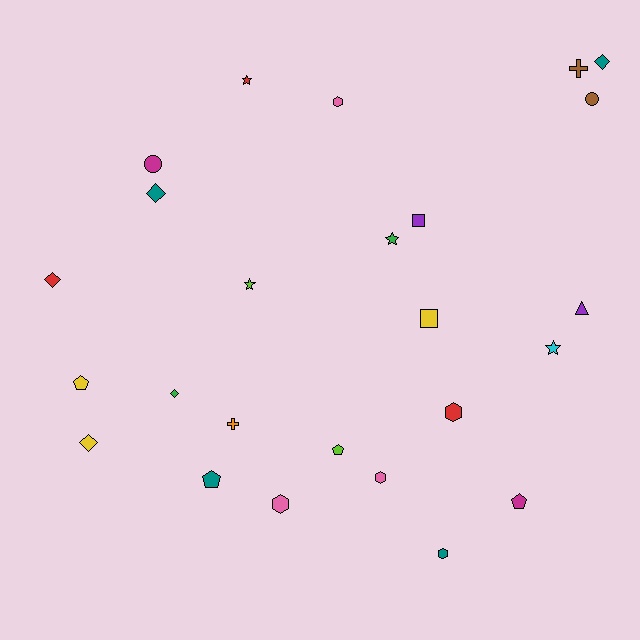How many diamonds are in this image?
There are 5 diamonds.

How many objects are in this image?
There are 25 objects.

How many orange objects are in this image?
There is 1 orange object.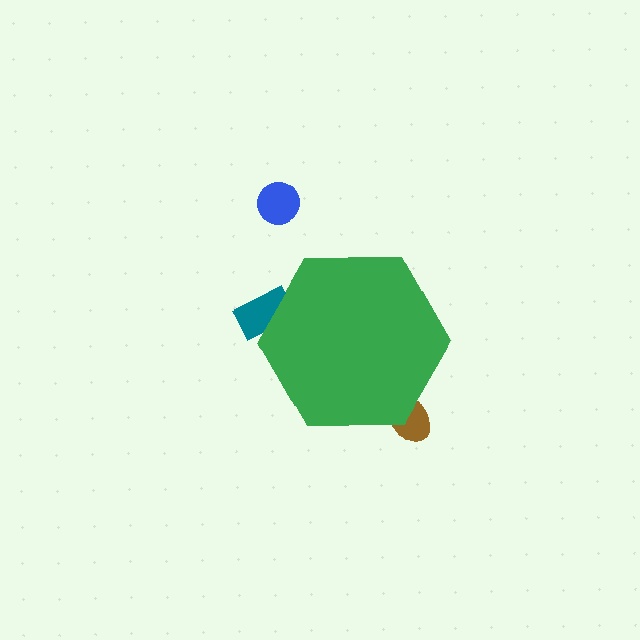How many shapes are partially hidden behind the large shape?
2 shapes are partially hidden.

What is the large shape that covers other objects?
A green hexagon.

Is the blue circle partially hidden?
No, the blue circle is fully visible.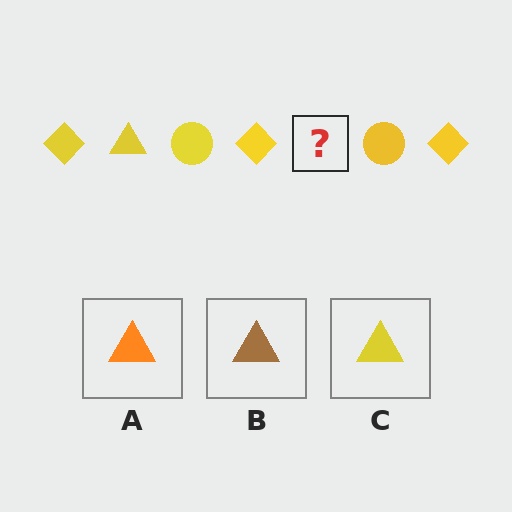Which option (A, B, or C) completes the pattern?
C.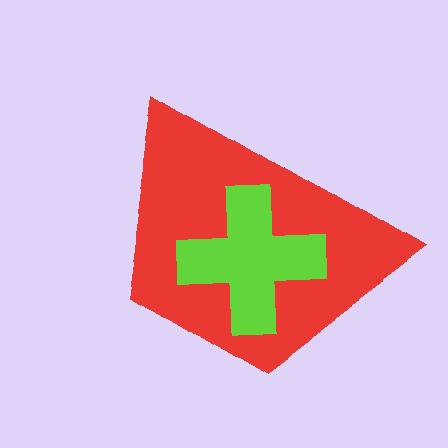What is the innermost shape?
The lime cross.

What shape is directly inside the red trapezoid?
The lime cross.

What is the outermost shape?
The red trapezoid.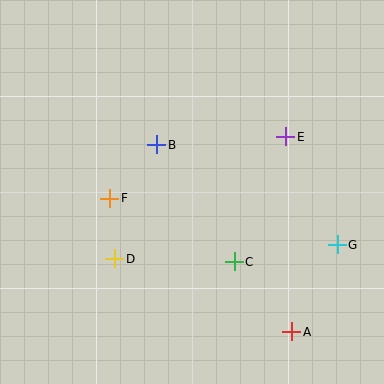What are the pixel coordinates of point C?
Point C is at (234, 262).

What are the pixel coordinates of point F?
Point F is at (110, 198).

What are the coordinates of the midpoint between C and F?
The midpoint between C and F is at (172, 230).